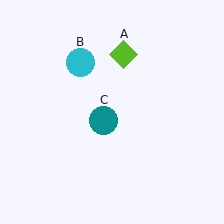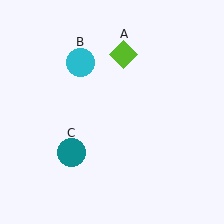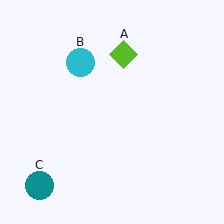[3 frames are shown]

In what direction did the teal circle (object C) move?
The teal circle (object C) moved down and to the left.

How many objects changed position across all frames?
1 object changed position: teal circle (object C).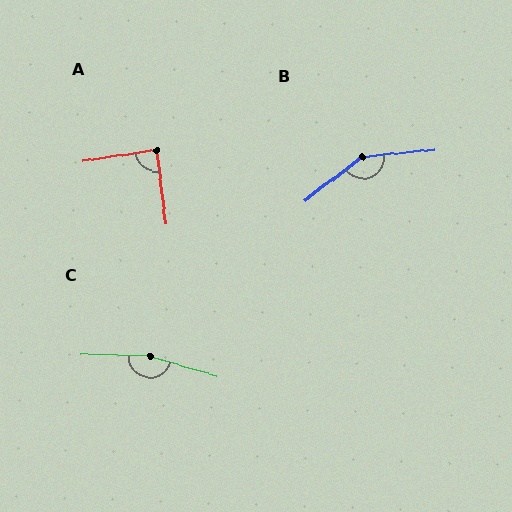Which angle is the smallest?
A, at approximately 88 degrees.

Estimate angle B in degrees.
Approximately 148 degrees.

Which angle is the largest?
C, at approximately 163 degrees.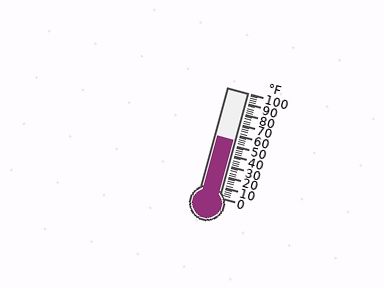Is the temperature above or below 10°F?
The temperature is above 10°F.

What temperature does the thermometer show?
The thermometer shows approximately 54°F.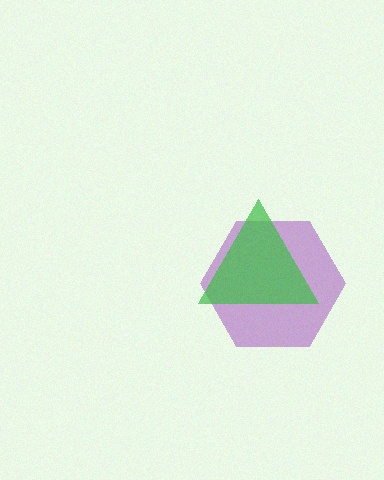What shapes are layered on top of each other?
The layered shapes are: a purple hexagon, a green triangle.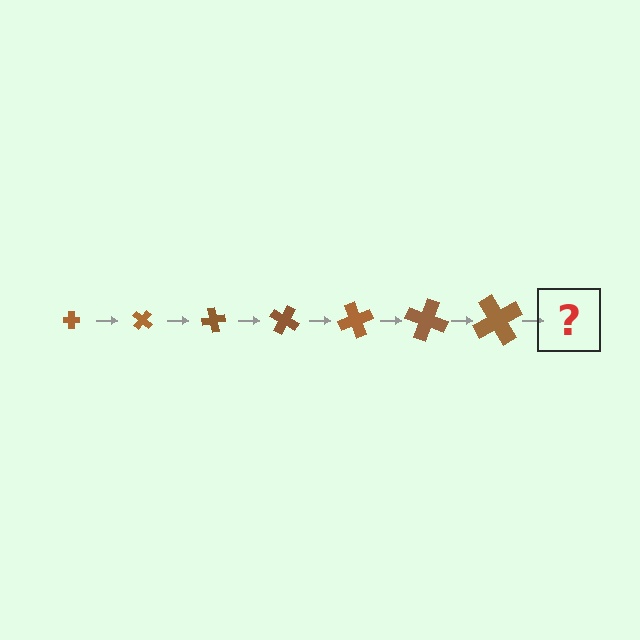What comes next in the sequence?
The next element should be a cross, larger than the previous one and rotated 280 degrees from the start.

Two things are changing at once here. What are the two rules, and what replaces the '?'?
The two rules are that the cross grows larger each step and it rotates 40 degrees each step. The '?' should be a cross, larger than the previous one and rotated 280 degrees from the start.